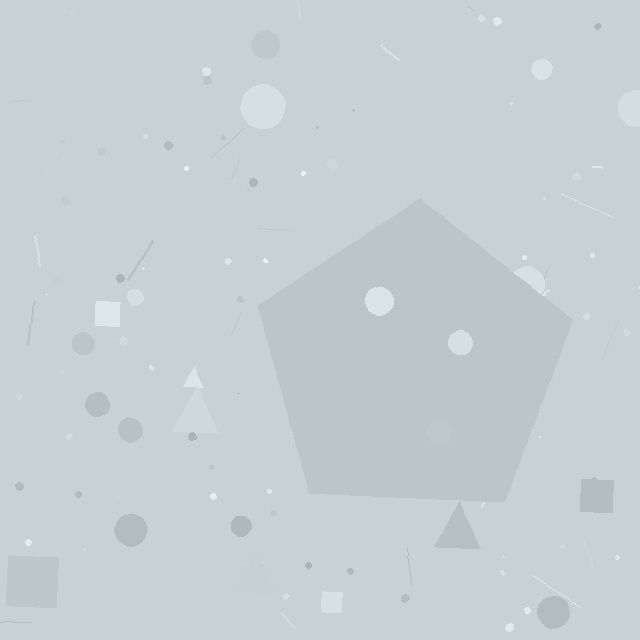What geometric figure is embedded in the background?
A pentagon is embedded in the background.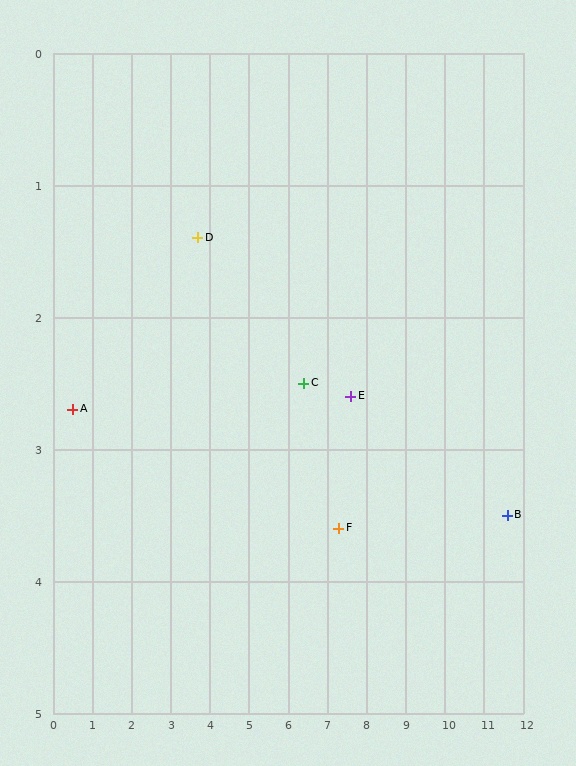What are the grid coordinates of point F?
Point F is at approximately (7.3, 3.6).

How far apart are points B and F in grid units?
Points B and F are about 4.3 grid units apart.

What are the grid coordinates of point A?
Point A is at approximately (0.5, 2.7).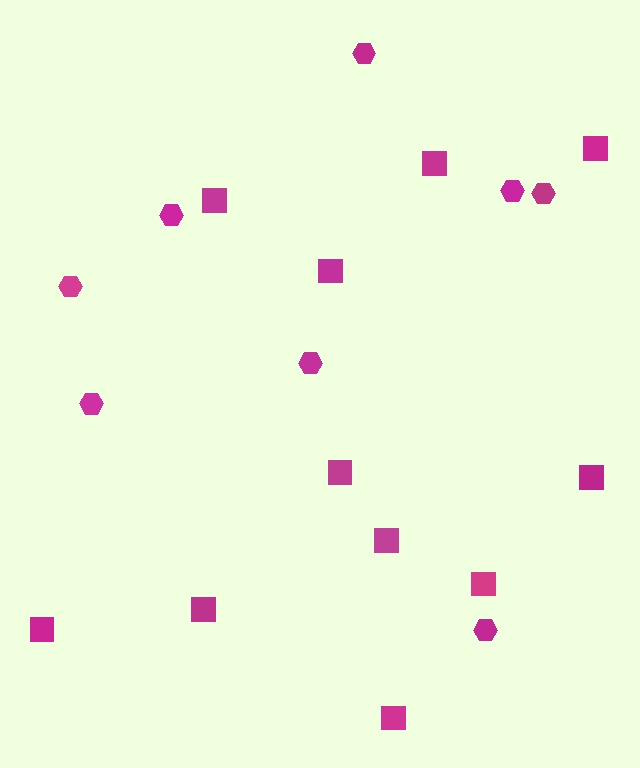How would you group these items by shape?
There are 2 groups: one group of squares (11) and one group of hexagons (8).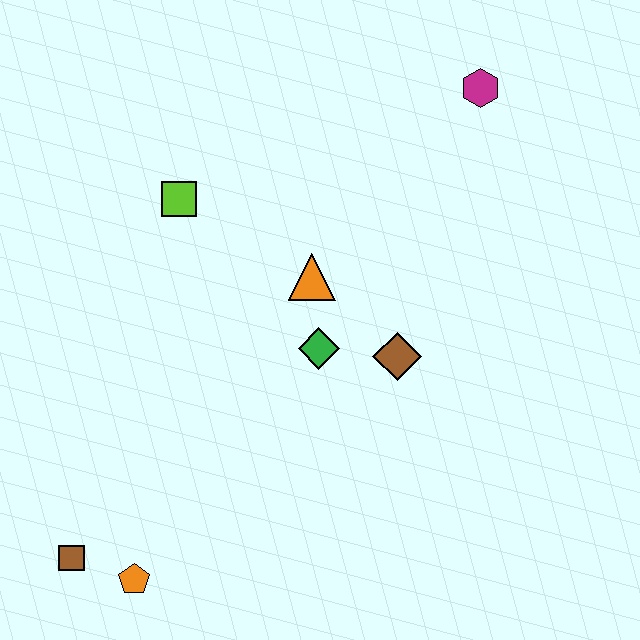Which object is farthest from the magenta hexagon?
The brown square is farthest from the magenta hexagon.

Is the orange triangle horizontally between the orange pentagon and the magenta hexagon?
Yes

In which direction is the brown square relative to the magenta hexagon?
The brown square is below the magenta hexagon.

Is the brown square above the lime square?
No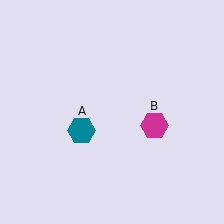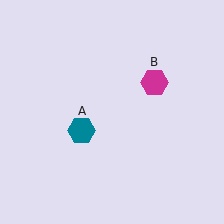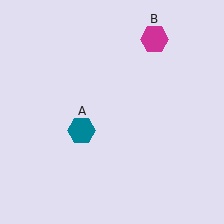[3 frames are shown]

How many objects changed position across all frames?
1 object changed position: magenta hexagon (object B).